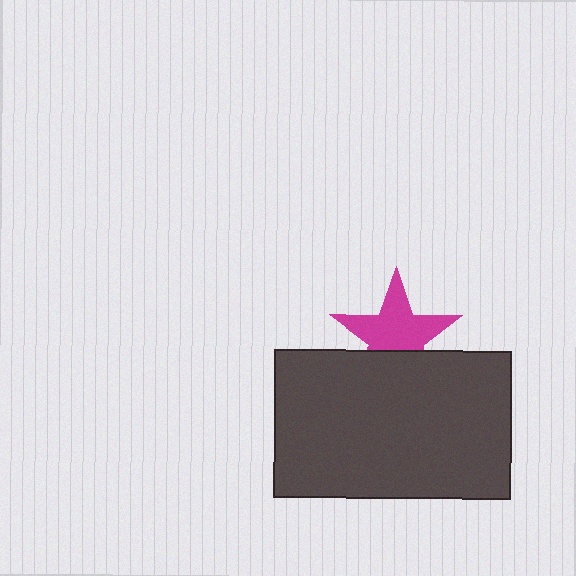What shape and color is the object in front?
The object in front is a dark gray rectangle.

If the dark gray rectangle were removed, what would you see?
You would see the complete magenta star.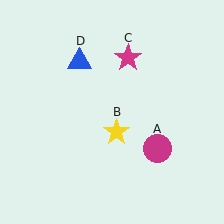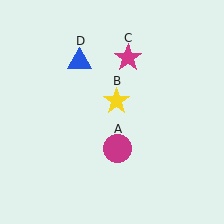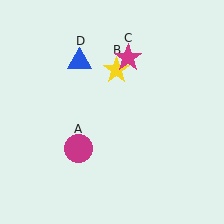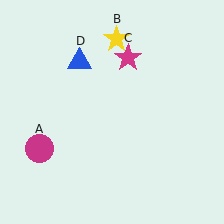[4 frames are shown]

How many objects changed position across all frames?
2 objects changed position: magenta circle (object A), yellow star (object B).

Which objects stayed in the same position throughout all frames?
Magenta star (object C) and blue triangle (object D) remained stationary.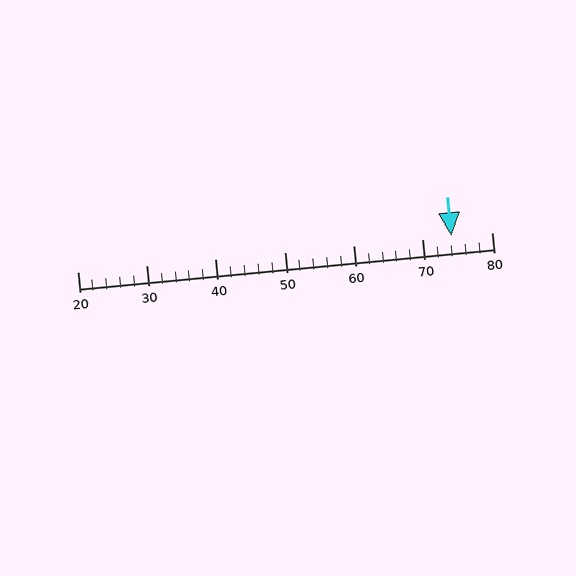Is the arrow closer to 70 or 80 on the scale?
The arrow is closer to 70.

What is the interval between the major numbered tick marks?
The major tick marks are spaced 10 units apart.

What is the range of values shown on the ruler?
The ruler shows values from 20 to 80.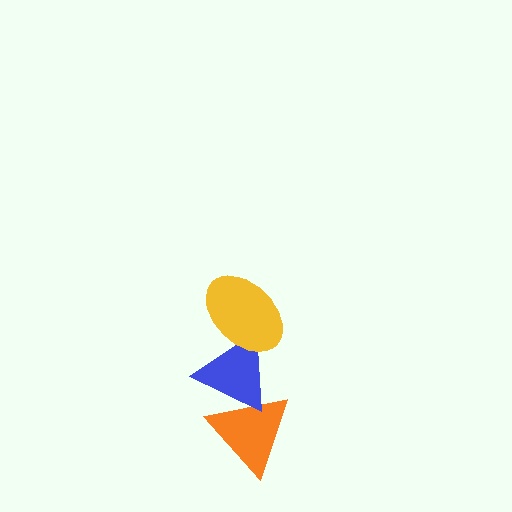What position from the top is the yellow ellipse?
The yellow ellipse is 1st from the top.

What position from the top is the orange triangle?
The orange triangle is 3rd from the top.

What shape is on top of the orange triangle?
The blue triangle is on top of the orange triangle.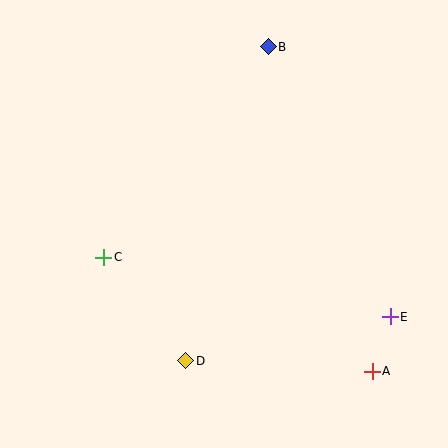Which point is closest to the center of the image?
Point C at (104, 257) is closest to the center.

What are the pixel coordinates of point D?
Point D is at (186, 361).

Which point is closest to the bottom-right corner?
Point A is closest to the bottom-right corner.